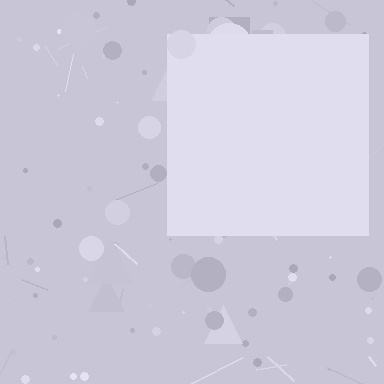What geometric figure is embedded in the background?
A square is embedded in the background.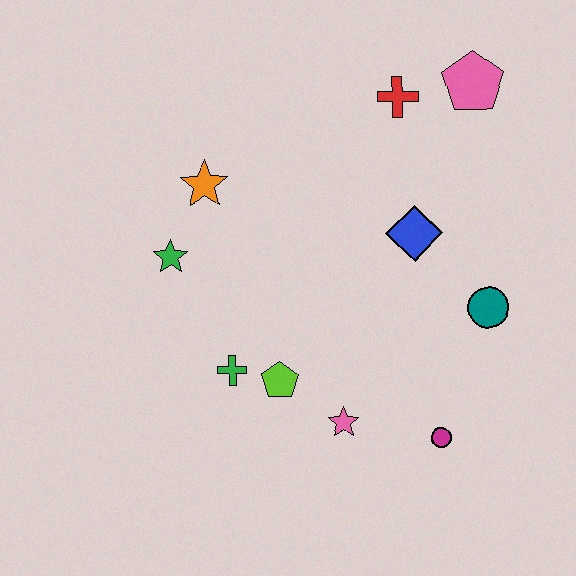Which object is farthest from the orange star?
The magenta circle is farthest from the orange star.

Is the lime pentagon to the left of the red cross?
Yes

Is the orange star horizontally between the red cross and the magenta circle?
No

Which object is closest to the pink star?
The lime pentagon is closest to the pink star.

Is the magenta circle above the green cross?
No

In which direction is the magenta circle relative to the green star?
The magenta circle is to the right of the green star.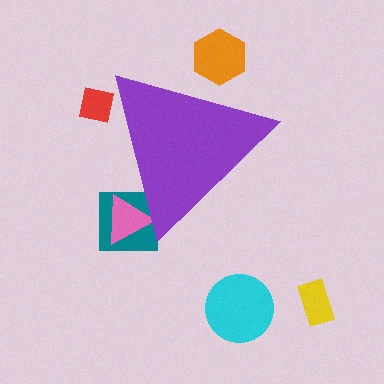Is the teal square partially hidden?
Yes, the teal square is partially hidden behind the purple triangle.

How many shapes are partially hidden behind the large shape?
4 shapes are partially hidden.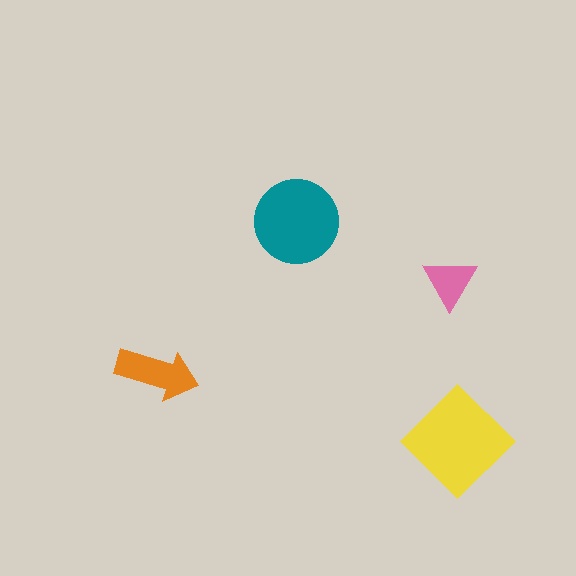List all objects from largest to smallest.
The yellow diamond, the teal circle, the orange arrow, the pink triangle.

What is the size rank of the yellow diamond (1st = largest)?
1st.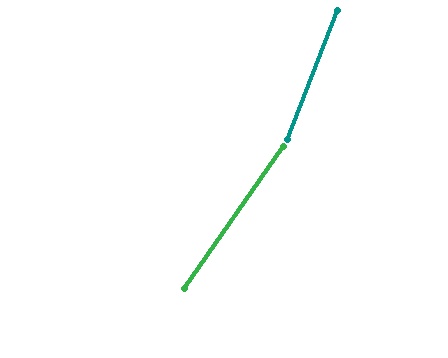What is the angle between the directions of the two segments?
Approximately 13 degrees.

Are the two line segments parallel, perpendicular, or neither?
Neither parallel nor perpendicular — they differ by about 13°.